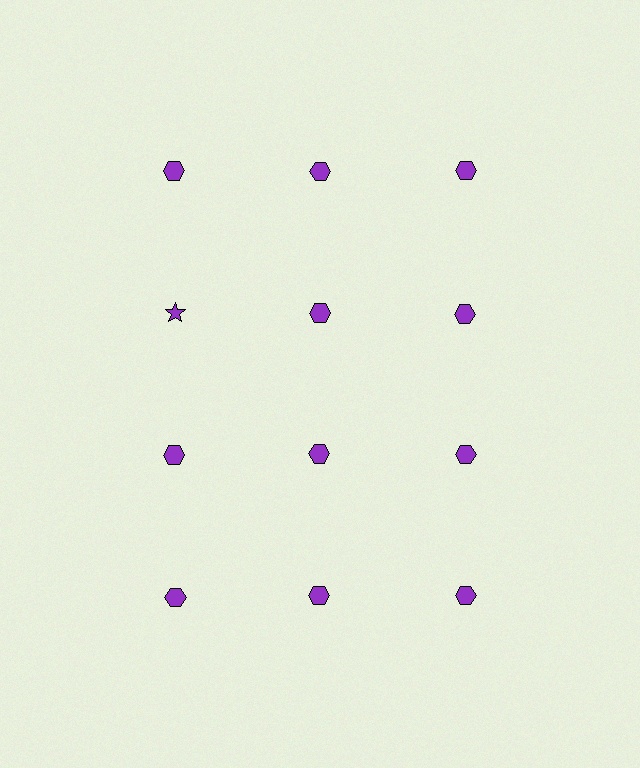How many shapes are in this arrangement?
There are 12 shapes arranged in a grid pattern.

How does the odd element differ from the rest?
It has a different shape: star instead of hexagon.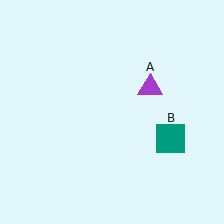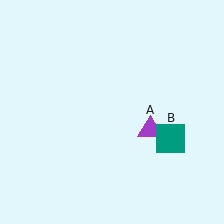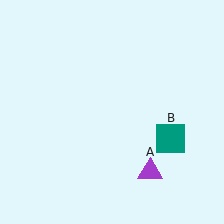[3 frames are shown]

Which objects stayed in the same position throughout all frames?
Teal square (object B) remained stationary.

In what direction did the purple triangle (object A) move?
The purple triangle (object A) moved down.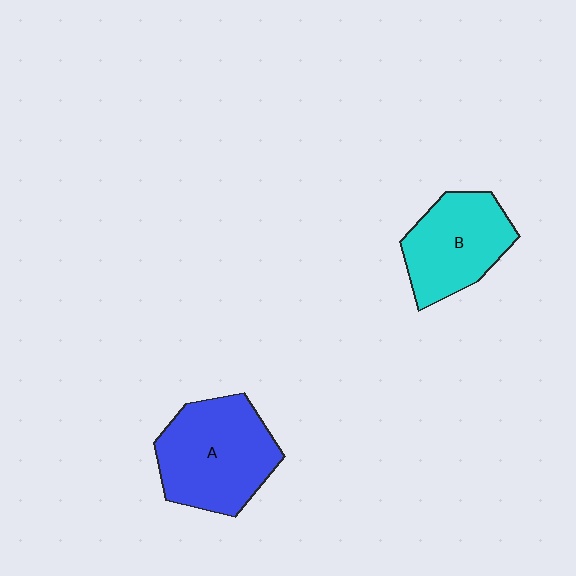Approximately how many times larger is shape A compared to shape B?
Approximately 1.3 times.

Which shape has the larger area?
Shape A (blue).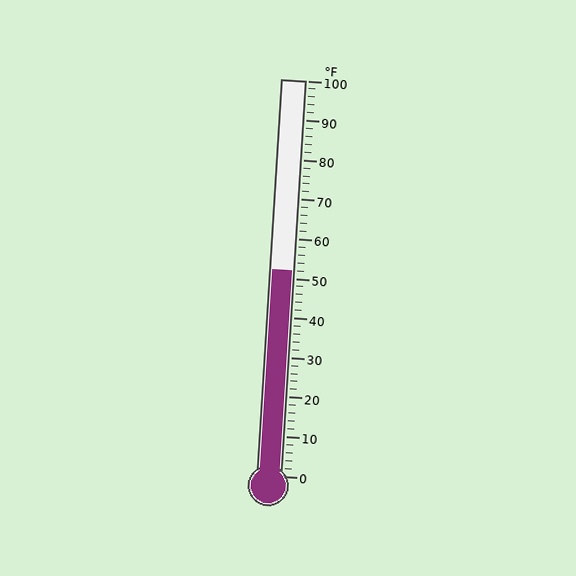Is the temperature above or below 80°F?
The temperature is below 80°F.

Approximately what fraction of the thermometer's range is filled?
The thermometer is filled to approximately 50% of its range.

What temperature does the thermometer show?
The thermometer shows approximately 52°F.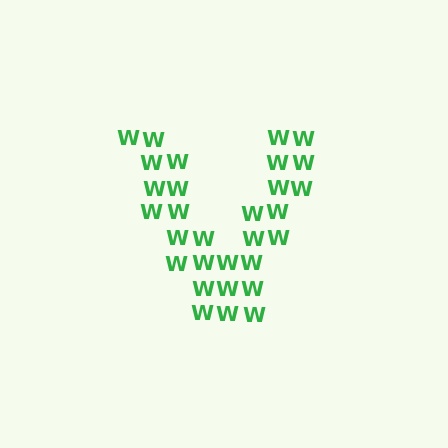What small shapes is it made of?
It is made of small letter W's.